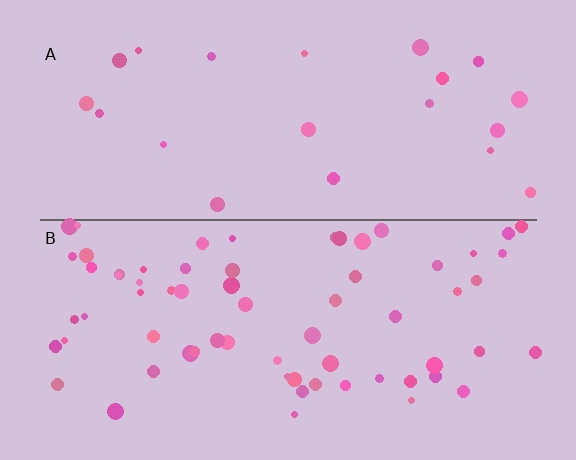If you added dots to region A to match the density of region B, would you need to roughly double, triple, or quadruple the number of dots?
Approximately triple.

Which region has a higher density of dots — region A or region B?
B (the bottom).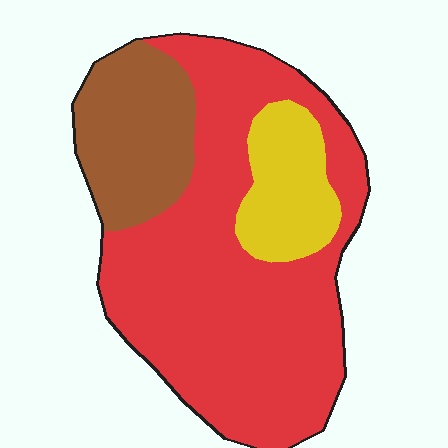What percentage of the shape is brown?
Brown takes up about one fifth (1/5) of the shape.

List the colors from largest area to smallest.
From largest to smallest: red, brown, yellow.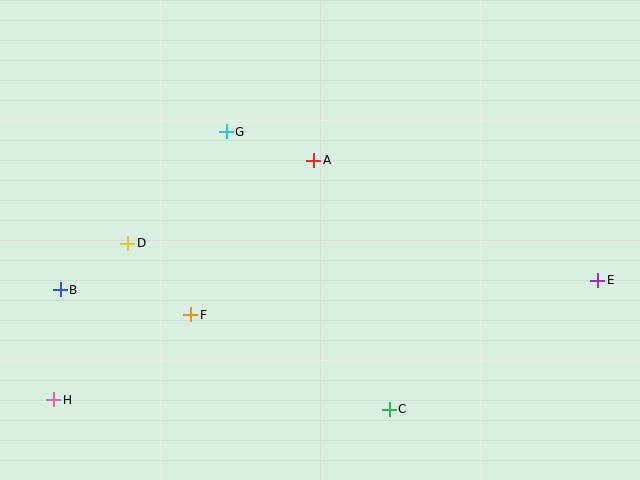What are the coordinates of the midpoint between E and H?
The midpoint between E and H is at (326, 340).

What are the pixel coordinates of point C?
Point C is at (389, 409).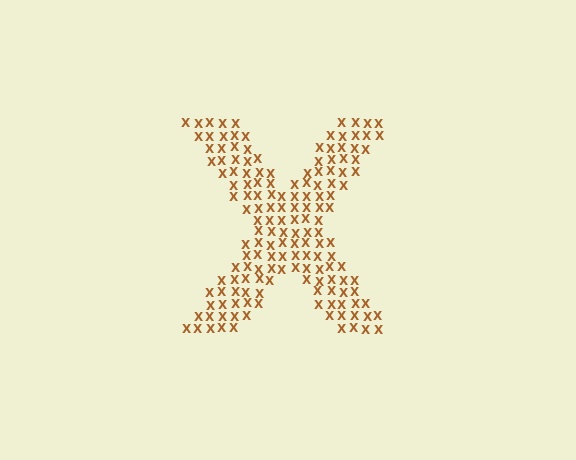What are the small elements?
The small elements are letter X's.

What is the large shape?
The large shape is the letter X.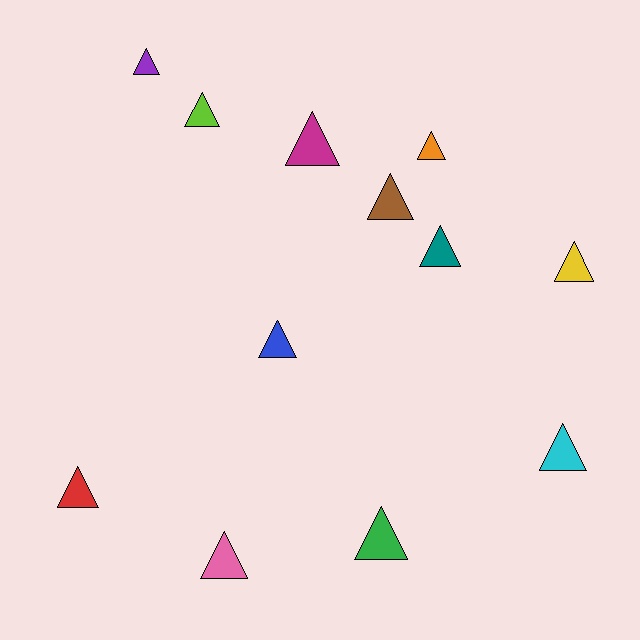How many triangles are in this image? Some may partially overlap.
There are 12 triangles.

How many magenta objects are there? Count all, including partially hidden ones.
There is 1 magenta object.